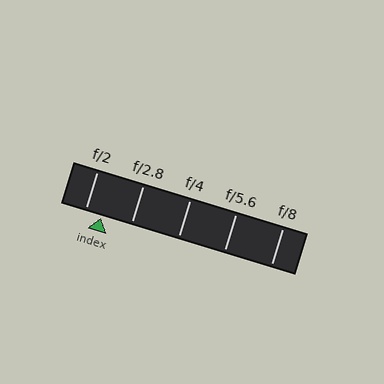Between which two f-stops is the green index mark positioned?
The index mark is between f/2 and f/2.8.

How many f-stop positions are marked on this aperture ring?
There are 5 f-stop positions marked.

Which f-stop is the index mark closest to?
The index mark is closest to f/2.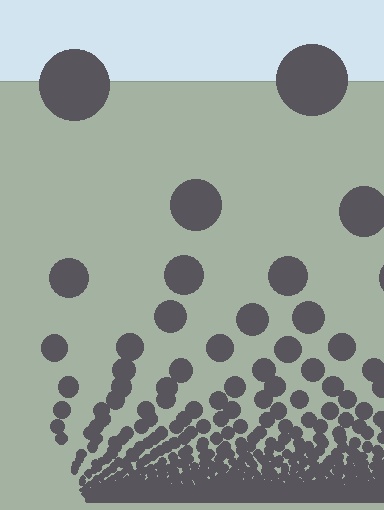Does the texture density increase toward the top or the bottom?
Density increases toward the bottom.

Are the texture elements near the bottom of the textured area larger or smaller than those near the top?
Smaller. The gradient is inverted — elements near the bottom are smaller and denser.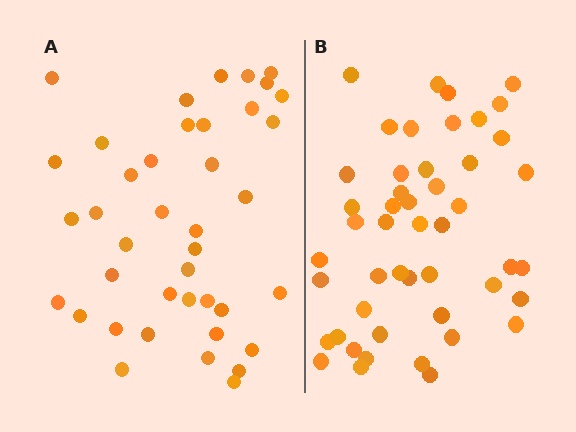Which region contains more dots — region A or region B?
Region B (the right region) has more dots.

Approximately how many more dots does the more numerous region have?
Region B has roughly 8 or so more dots than region A.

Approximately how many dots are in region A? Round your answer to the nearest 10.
About 40 dots.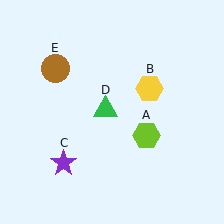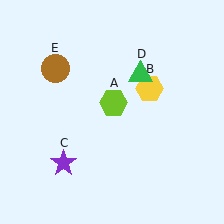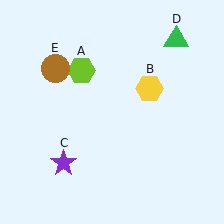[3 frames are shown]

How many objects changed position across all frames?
2 objects changed position: lime hexagon (object A), green triangle (object D).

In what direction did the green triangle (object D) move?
The green triangle (object D) moved up and to the right.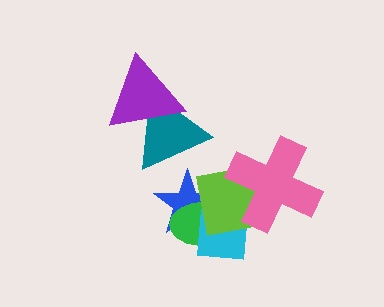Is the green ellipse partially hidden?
Yes, it is partially covered by another shape.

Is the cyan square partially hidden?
Yes, it is partially covered by another shape.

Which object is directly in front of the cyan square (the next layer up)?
The lime square is directly in front of the cyan square.